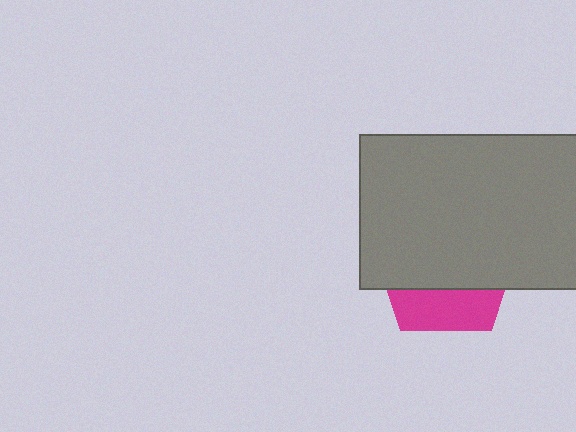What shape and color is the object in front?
The object in front is a gray rectangle.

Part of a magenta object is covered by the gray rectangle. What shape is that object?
It is a pentagon.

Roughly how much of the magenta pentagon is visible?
A small part of it is visible (roughly 30%).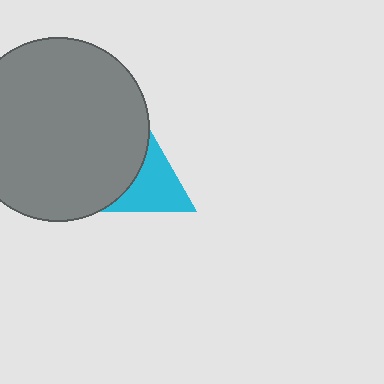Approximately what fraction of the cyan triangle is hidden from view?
Roughly 36% of the cyan triangle is hidden behind the gray circle.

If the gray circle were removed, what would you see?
You would see the complete cyan triangle.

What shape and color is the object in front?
The object in front is a gray circle.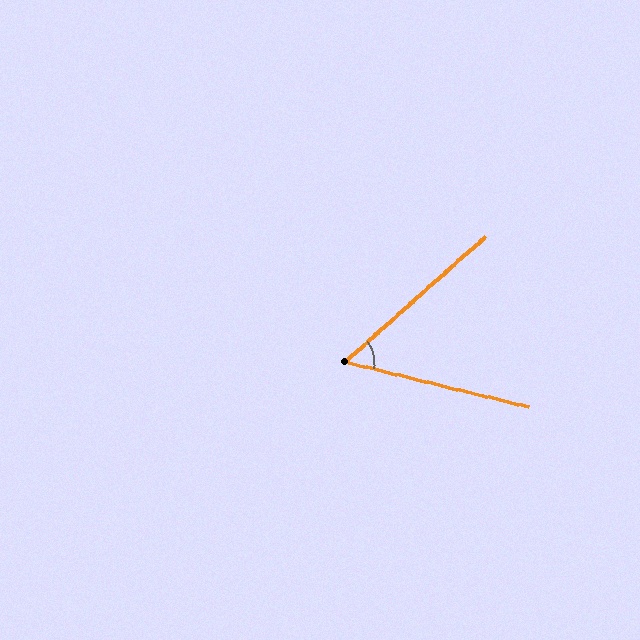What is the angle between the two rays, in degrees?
Approximately 56 degrees.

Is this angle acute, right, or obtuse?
It is acute.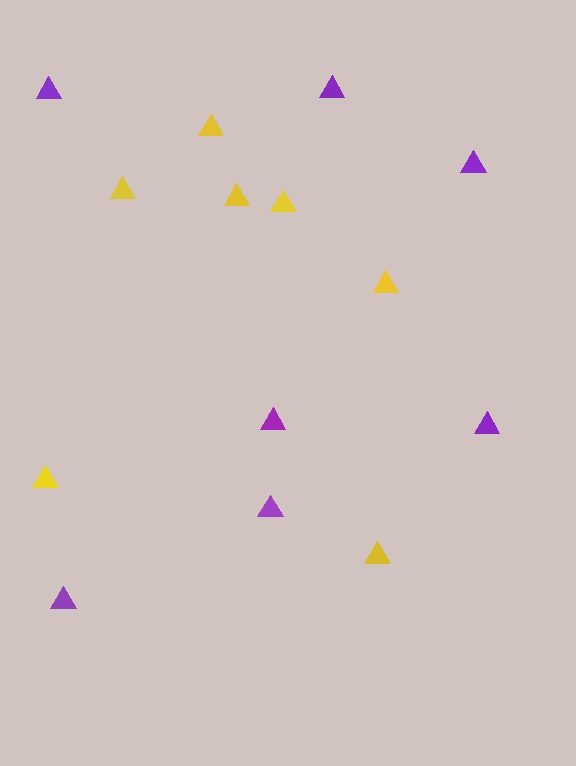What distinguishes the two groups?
There are 2 groups: one group of purple triangles (7) and one group of yellow triangles (7).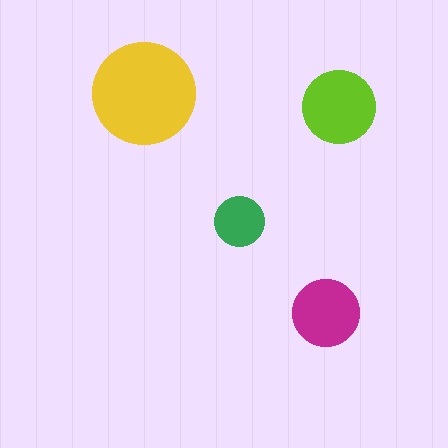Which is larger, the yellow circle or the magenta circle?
The yellow one.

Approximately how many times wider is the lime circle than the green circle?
About 1.5 times wider.